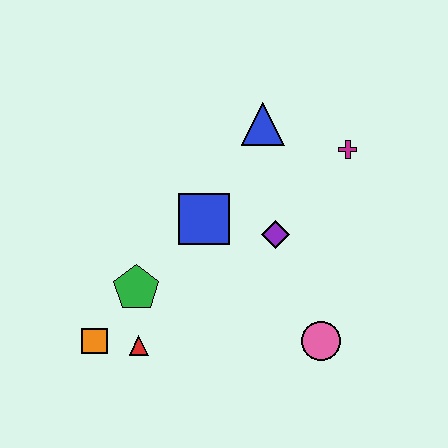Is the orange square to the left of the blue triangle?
Yes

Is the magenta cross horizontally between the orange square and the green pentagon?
No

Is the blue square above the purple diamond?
Yes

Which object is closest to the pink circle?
The purple diamond is closest to the pink circle.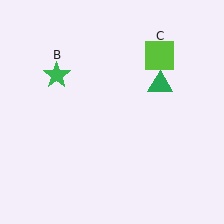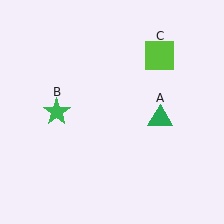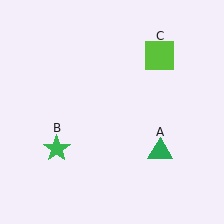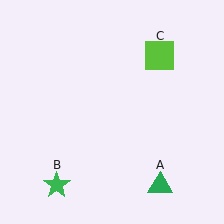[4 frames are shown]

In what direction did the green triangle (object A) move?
The green triangle (object A) moved down.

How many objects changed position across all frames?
2 objects changed position: green triangle (object A), green star (object B).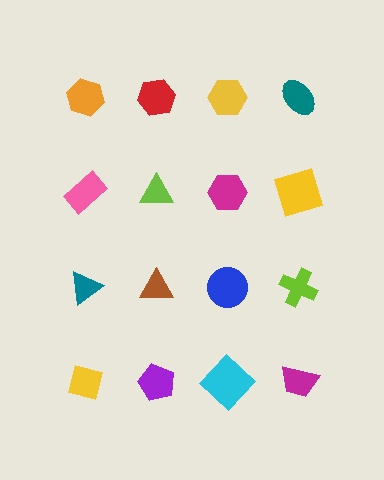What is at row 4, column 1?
A yellow diamond.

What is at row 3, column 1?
A teal triangle.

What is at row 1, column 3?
A yellow hexagon.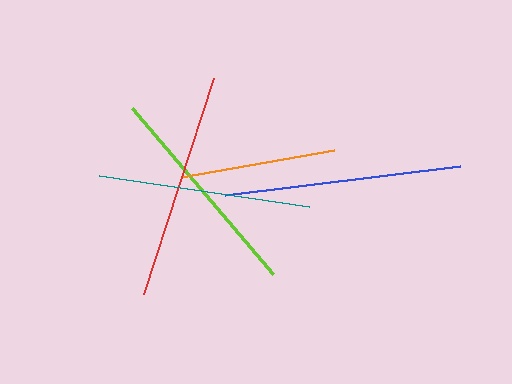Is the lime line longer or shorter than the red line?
The red line is longer than the lime line.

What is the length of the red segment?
The red segment is approximately 228 pixels long.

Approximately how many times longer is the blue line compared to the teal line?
The blue line is approximately 1.1 times the length of the teal line.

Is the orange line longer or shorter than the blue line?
The blue line is longer than the orange line.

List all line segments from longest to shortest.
From longest to shortest: blue, red, lime, teal, orange.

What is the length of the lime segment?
The lime segment is approximately 218 pixels long.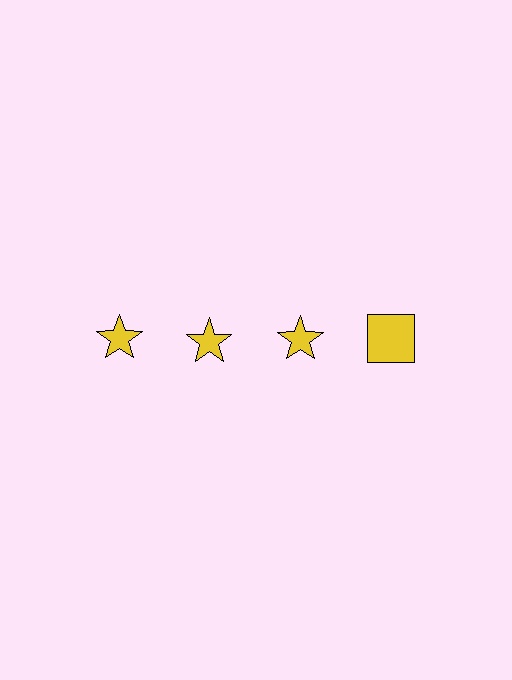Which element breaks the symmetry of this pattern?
The yellow square in the top row, second from right column breaks the symmetry. All other shapes are yellow stars.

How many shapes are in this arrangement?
There are 4 shapes arranged in a grid pattern.